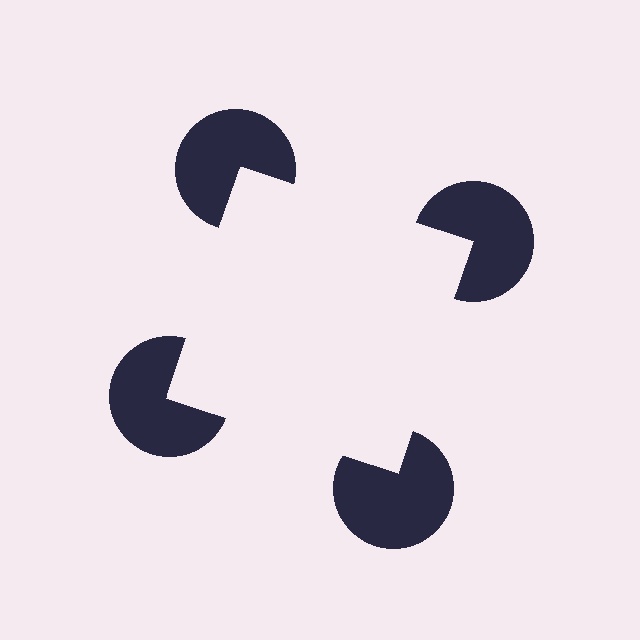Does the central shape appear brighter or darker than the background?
It typically appears slightly brighter than the background, even though no actual brightness change is drawn.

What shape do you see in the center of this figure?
An illusory square — its edges are inferred from the aligned wedge cuts in the pac-man discs, not physically drawn.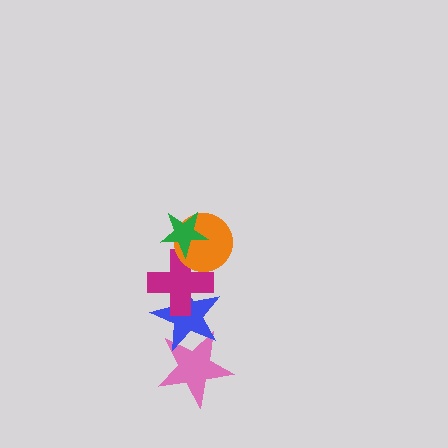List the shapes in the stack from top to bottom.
From top to bottom: the green star, the orange circle, the magenta cross, the blue star, the pink star.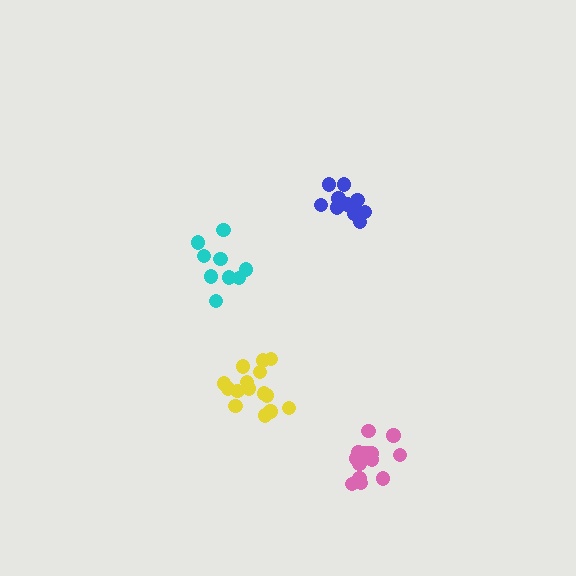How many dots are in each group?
Group 1: 15 dots, Group 2: 15 dots, Group 3: 10 dots, Group 4: 12 dots (52 total).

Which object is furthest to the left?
The cyan cluster is leftmost.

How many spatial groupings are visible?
There are 4 spatial groupings.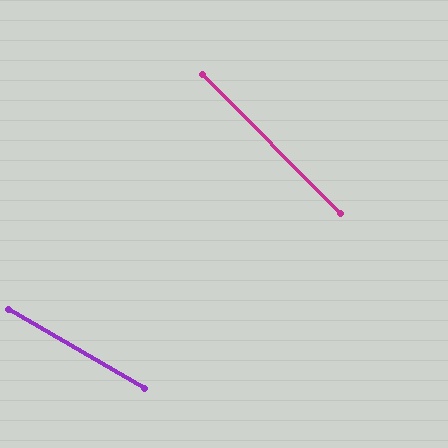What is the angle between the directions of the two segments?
Approximately 15 degrees.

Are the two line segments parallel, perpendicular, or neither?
Neither parallel nor perpendicular — they differ by about 15°.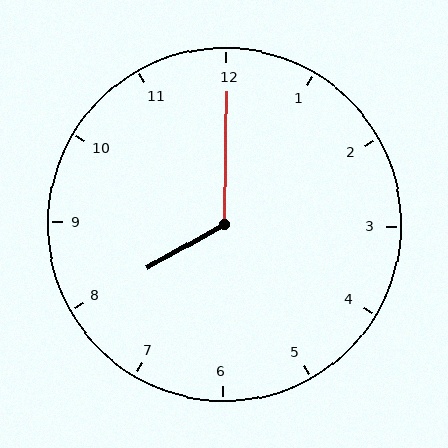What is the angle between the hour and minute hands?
Approximately 120 degrees.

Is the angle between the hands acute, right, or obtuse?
It is obtuse.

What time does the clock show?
8:00.